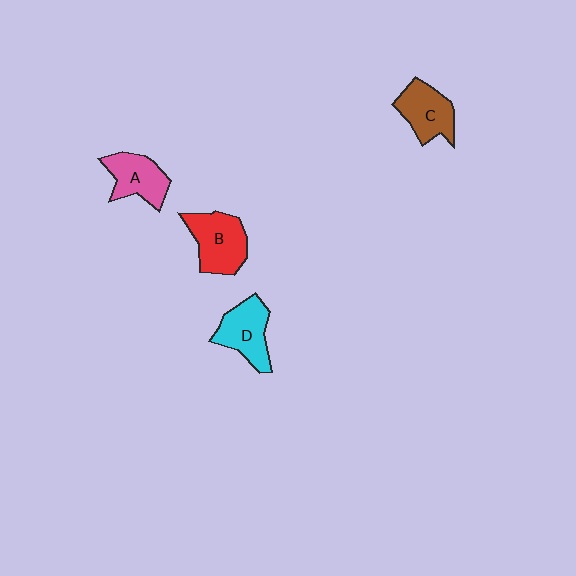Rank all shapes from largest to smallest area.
From largest to smallest: B (red), D (cyan), C (brown), A (pink).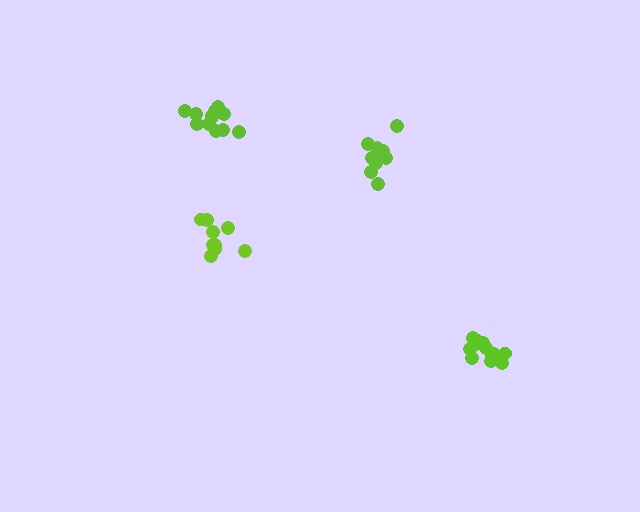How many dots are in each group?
Group 1: 12 dots, Group 2: 9 dots, Group 3: 9 dots, Group 4: 12 dots (42 total).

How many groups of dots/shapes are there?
There are 4 groups.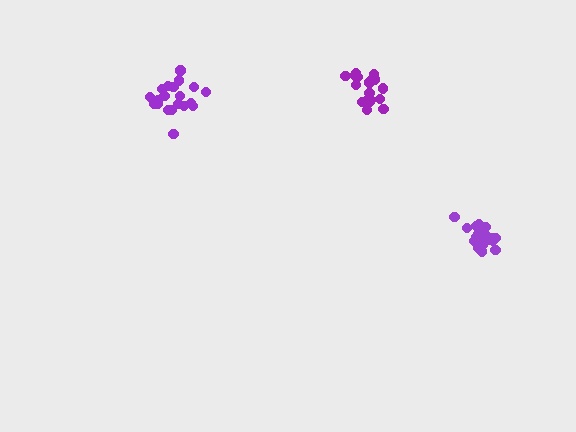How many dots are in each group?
Group 1: 21 dots, Group 2: 18 dots, Group 3: 19 dots (58 total).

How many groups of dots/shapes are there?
There are 3 groups.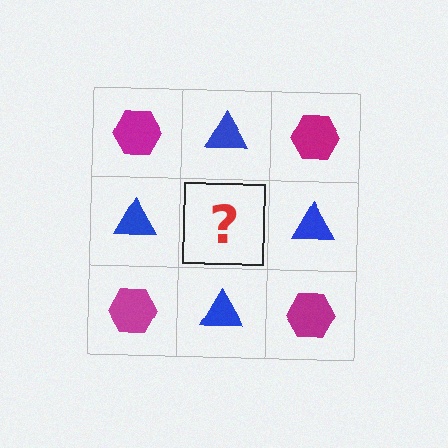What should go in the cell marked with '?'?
The missing cell should contain a magenta hexagon.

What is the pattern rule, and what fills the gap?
The rule is that it alternates magenta hexagon and blue triangle in a checkerboard pattern. The gap should be filled with a magenta hexagon.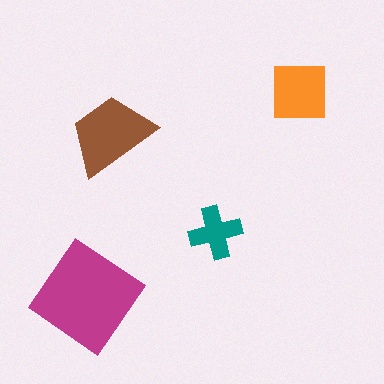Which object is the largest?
The magenta diamond.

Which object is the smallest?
The teal cross.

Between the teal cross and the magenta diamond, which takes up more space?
The magenta diamond.